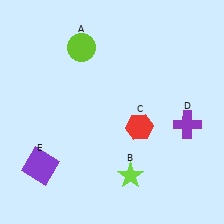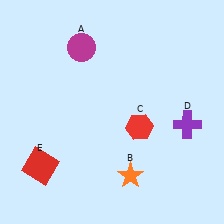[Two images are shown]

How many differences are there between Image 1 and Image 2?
There are 3 differences between the two images.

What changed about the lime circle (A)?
In Image 1, A is lime. In Image 2, it changed to magenta.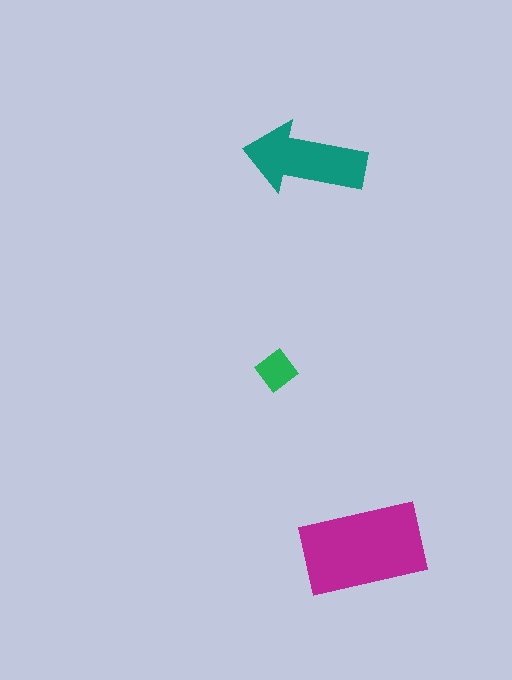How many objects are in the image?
There are 3 objects in the image.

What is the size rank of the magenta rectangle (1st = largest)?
1st.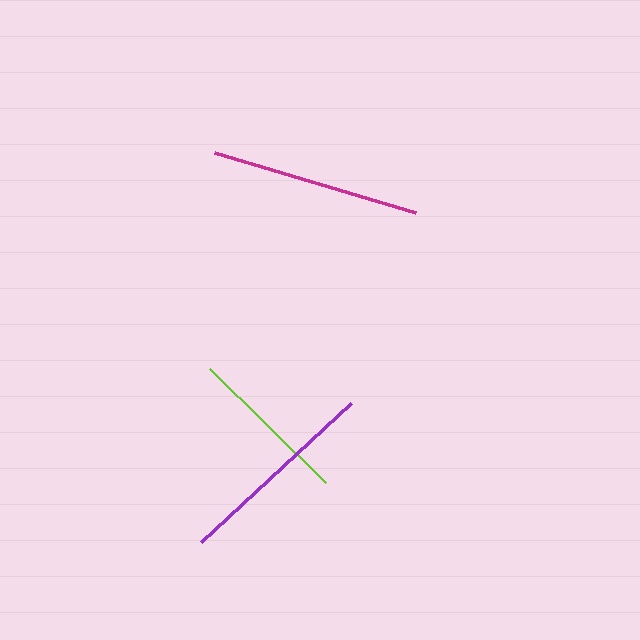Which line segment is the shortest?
The lime line is the shortest at approximately 163 pixels.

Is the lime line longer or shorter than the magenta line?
The magenta line is longer than the lime line.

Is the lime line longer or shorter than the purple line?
The purple line is longer than the lime line.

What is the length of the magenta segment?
The magenta segment is approximately 210 pixels long.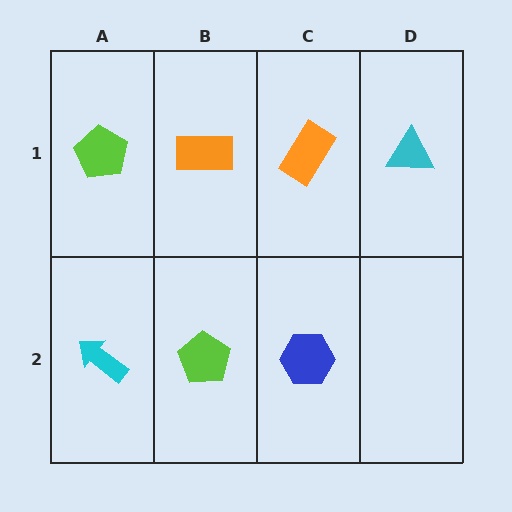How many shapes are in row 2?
3 shapes.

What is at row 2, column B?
A lime pentagon.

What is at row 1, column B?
An orange rectangle.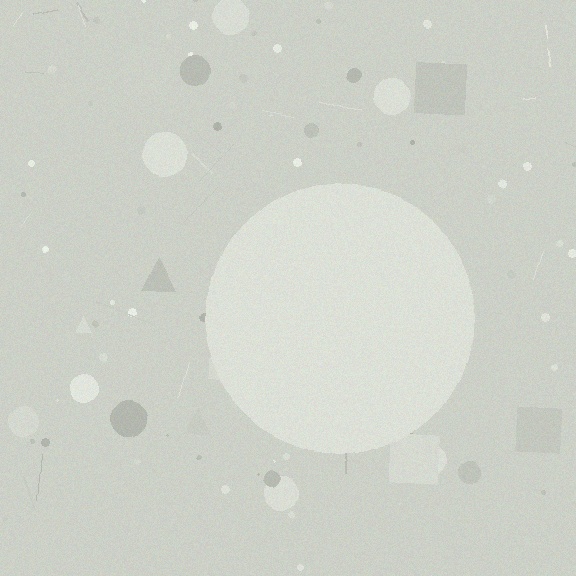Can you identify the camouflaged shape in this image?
The camouflaged shape is a circle.